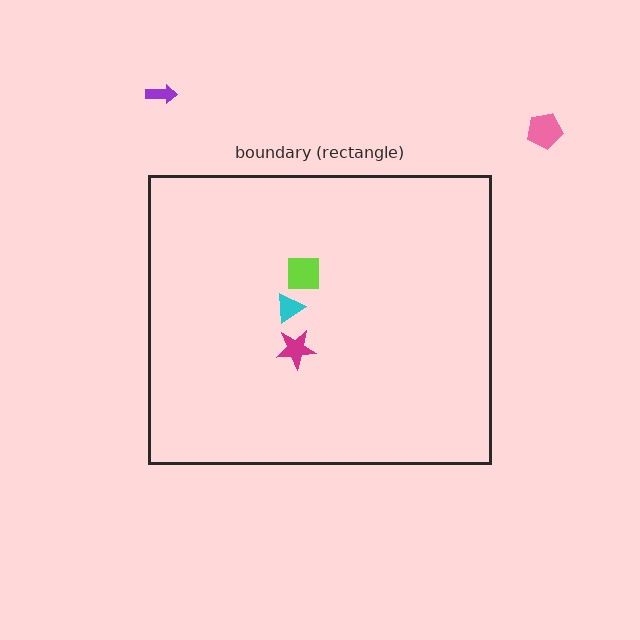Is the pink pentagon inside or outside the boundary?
Outside.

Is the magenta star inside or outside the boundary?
Inside.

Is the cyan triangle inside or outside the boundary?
Inside.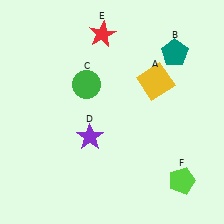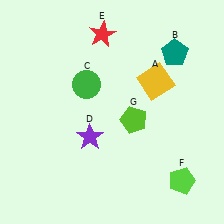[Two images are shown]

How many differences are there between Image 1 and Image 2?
There is 1 difference between the two images.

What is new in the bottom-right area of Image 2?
A lime pentagon (G) was added in the bottom-right area of Image 2.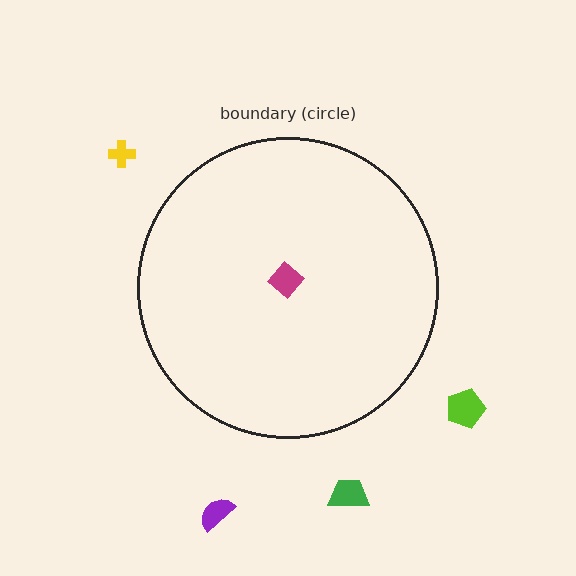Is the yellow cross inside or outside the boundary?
Outside.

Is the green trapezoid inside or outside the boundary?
Outside.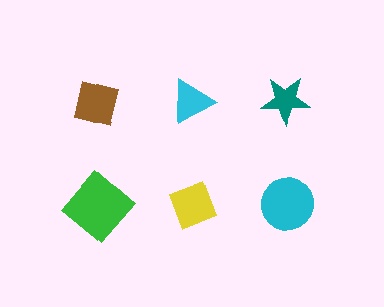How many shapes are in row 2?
3 shapes.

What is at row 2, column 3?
A cyan circle.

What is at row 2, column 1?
A green diamond.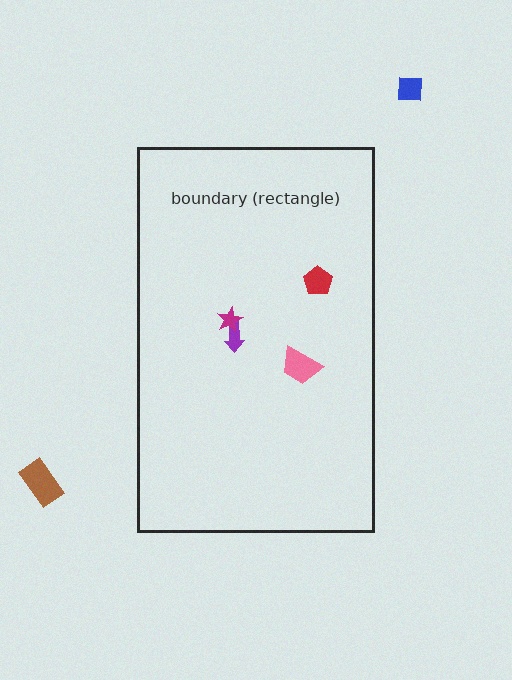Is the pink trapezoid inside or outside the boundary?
Inside.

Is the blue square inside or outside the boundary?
Outside.